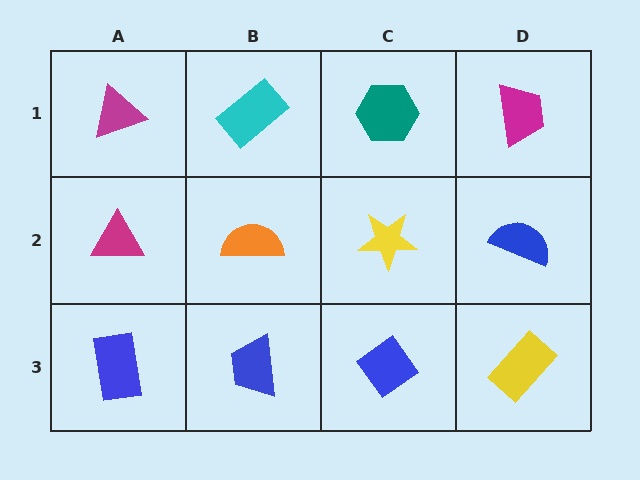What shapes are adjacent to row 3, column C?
A yellow star (row 2, column C), a blue trapezoid (row 3, column B), a yellow rectangle (row 3, column D).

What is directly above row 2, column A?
A magenta triangle.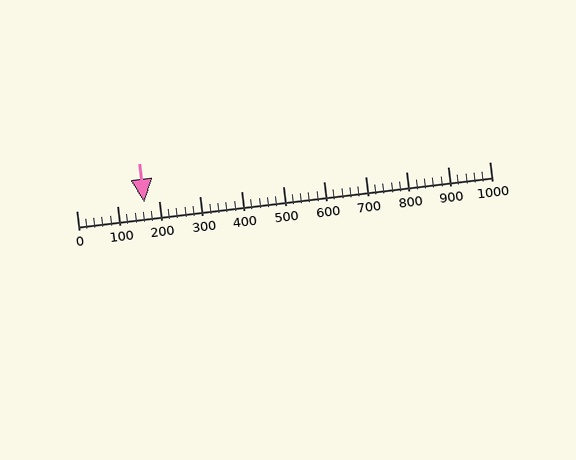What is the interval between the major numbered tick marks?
The major tick marks are spaced 100 units apart.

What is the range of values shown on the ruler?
The ruler shows values from 0 to 1000.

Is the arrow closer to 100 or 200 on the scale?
The arrow is closer to 200.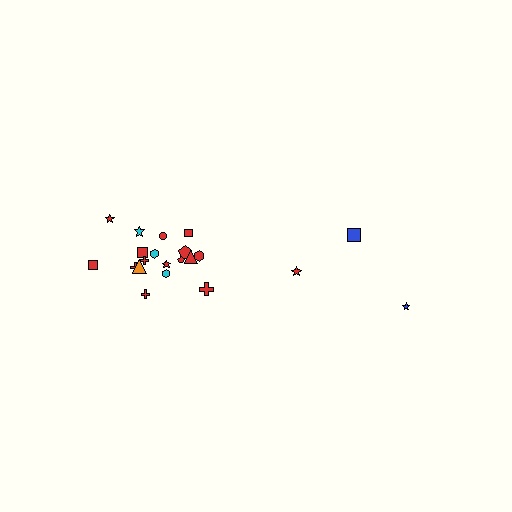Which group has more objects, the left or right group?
The left group.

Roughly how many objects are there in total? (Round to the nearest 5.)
Roughly 20 objects in total.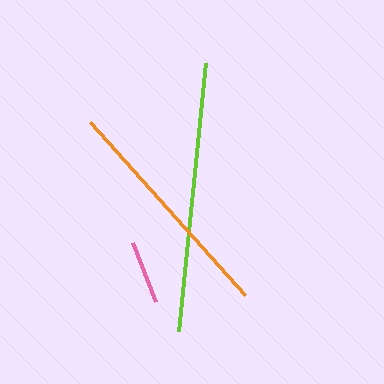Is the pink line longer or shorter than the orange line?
The orange line is longer than the pink line.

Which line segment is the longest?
The lime line is the longest at approximately 269 pixels.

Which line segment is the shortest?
The pink line is the shortest at approximately 63 pixels.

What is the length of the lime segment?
The lime segment is approximately 269 pixels long.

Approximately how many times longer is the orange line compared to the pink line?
The orange line is approximately 3.7 times the length of the pink line.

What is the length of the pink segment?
The pink segment is approximately 63 pixels long.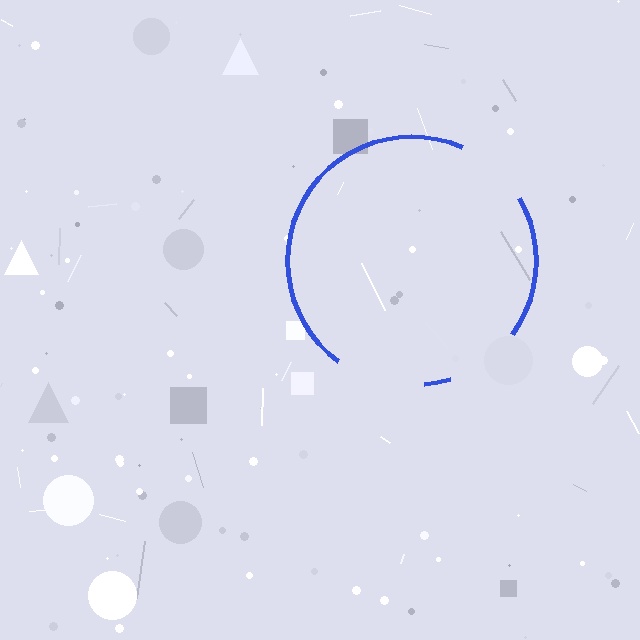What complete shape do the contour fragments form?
The contour fragments form a circle.